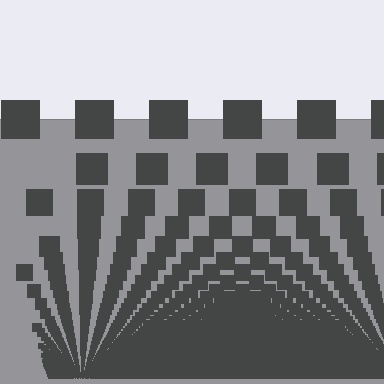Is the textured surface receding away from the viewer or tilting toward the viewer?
The surface appears to tilt toward the viewer. Texture elements get larger and sparser toward the top.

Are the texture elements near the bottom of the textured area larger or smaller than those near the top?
Smaller. The gradient is inverted — elements near the bottom are smaller and denser.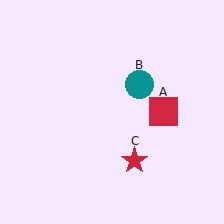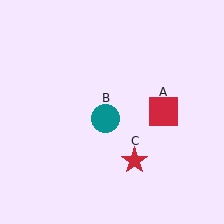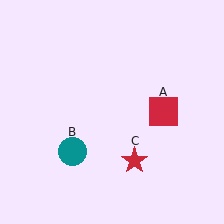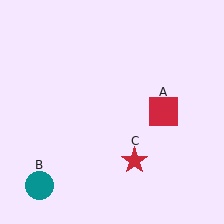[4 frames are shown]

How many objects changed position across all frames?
1 object changed position: teal circle (object B).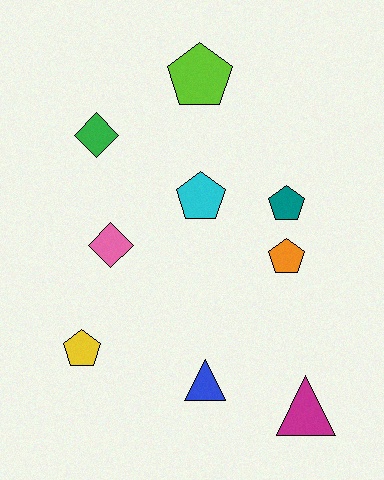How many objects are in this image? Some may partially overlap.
There are 9 objects.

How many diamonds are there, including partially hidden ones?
There are 2 diamonds.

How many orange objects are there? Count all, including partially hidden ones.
There is 1 orange object.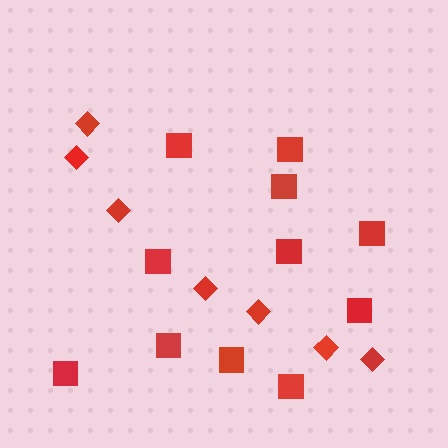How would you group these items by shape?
There are 2 groups: one group of squares (11) and one group of diamonds (7).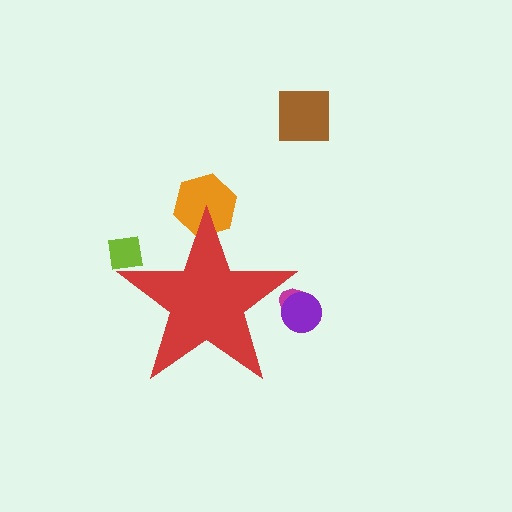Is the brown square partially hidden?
No, the brown square is fully visible.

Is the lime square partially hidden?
Yes, the lime square is partially hidden behind the red star.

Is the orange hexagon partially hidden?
Yes, the orange hexagon is partially hidden behind the red star.